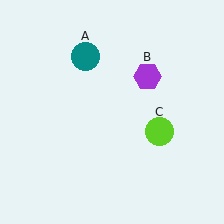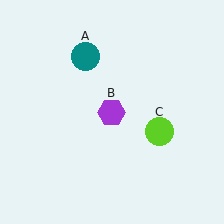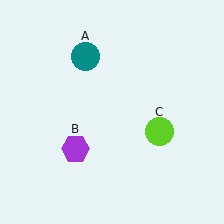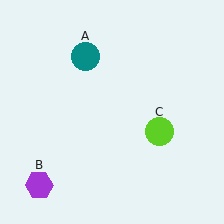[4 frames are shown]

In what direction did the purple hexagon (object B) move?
The purple hexagon (object B) moved down and to the left.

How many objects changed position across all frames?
1 object changed position: purple hexagon (object B).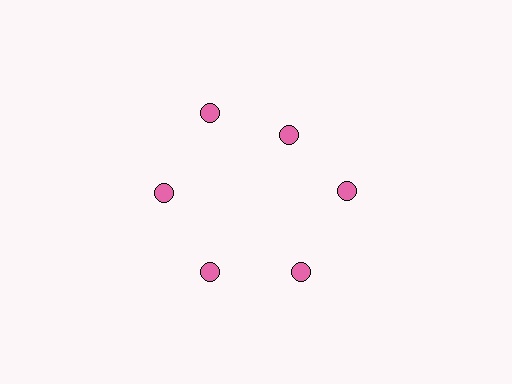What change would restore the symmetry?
The symmetry would be restored by moving it outward, back onto the ring so that all 6 circles sit at equal angles and equal distance from the center.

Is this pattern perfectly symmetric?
No. The 6 pink circles are arranged in a ring, but one element near the 1 o'clock position is pulled inward toward the center, breaking the 6-fold rotational symmetry.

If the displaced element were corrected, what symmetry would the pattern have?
It would have 6-fold rotational symmetry — the pattern would map onto itself every 60 degrees.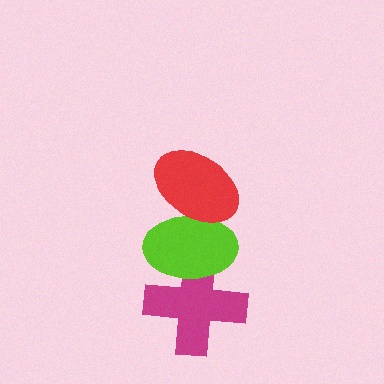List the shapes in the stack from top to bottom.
From top to bottom: the red ellipse, the lime ellipse, the magenta cross.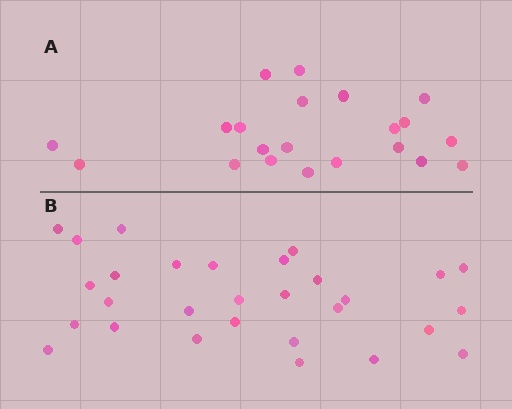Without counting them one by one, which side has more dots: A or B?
Region B (the bottom region) has more dots.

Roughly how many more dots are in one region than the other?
Region B has roughly 8 or so more dots than region A.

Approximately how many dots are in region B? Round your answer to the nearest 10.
About 30 dots. (The exact count is 29, which rounds to 30.)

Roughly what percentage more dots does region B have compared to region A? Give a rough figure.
About 40% more.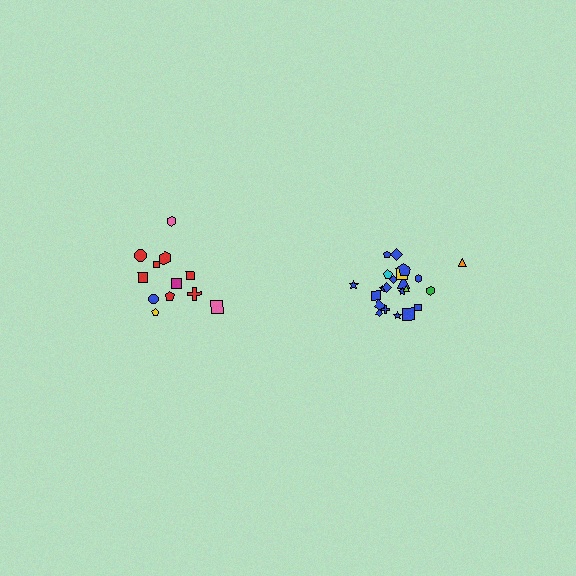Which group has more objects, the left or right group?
The right group.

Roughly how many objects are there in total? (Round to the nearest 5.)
Roughly 35 objects in total.